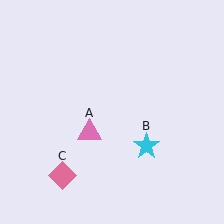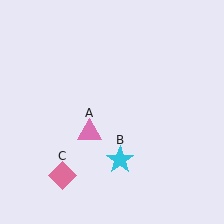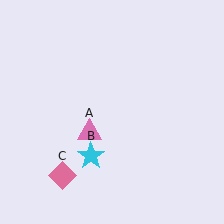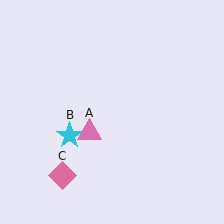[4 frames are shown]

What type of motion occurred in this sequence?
The cyan star (object B) rotated clockwise around the center of the scene.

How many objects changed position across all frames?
1 object changed position: cyan star (object B).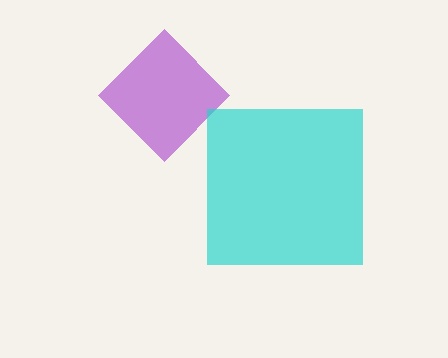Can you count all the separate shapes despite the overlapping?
Yes, there are 2 separate shapes.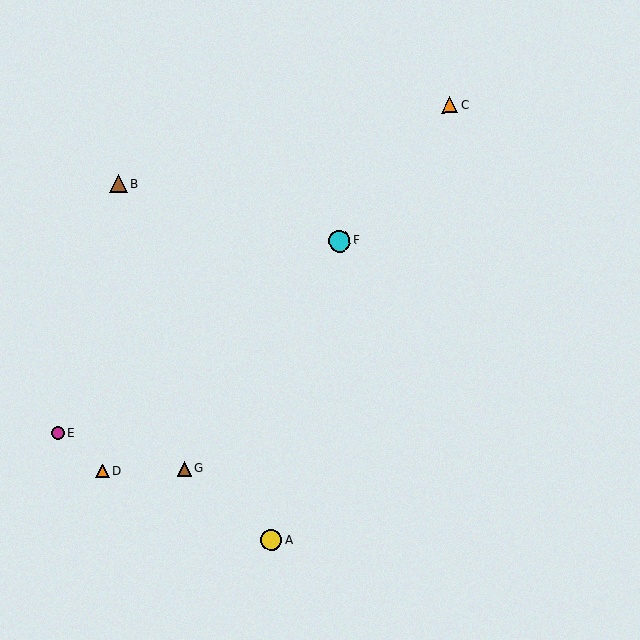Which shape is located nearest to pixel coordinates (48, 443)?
The magenta circle (labeled E) at (58, 433) is nearest to that location.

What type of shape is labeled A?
Shape A is a yellow circle.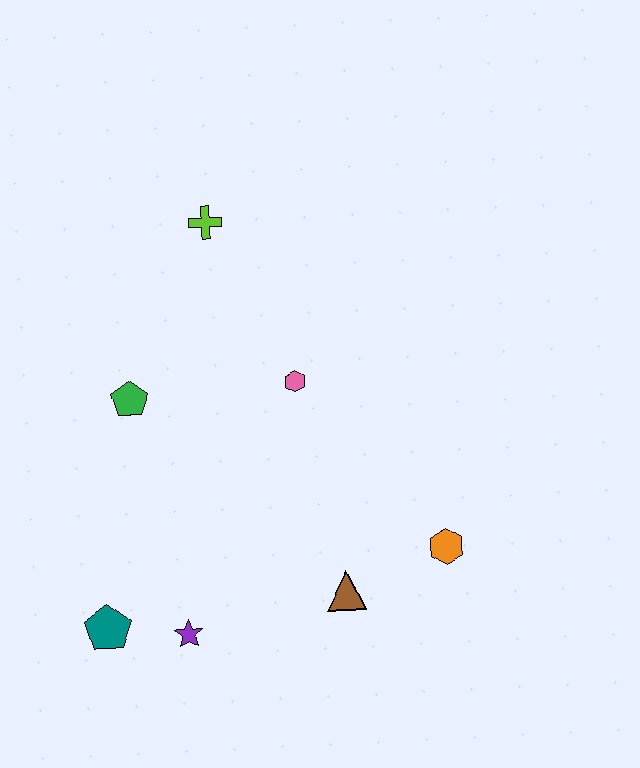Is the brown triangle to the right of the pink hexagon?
Yes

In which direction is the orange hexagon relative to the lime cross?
The orange hexagon is below the lime cross.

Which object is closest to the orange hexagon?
The brown triangle is closest to the orange hexagon.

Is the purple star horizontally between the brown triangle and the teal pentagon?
Yes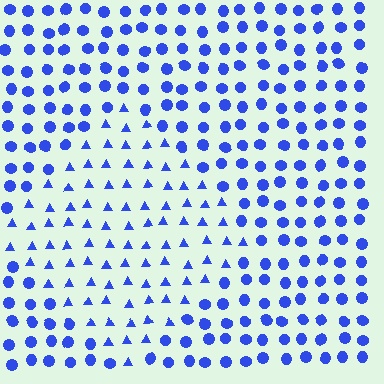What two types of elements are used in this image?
The image uses triangles inside the diamond region and circles outside it.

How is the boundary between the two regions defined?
The boundary is defined by a change in element shape: triangles inside vs. circles outside. All elements share the same color and spacing.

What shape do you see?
I see a diamond.